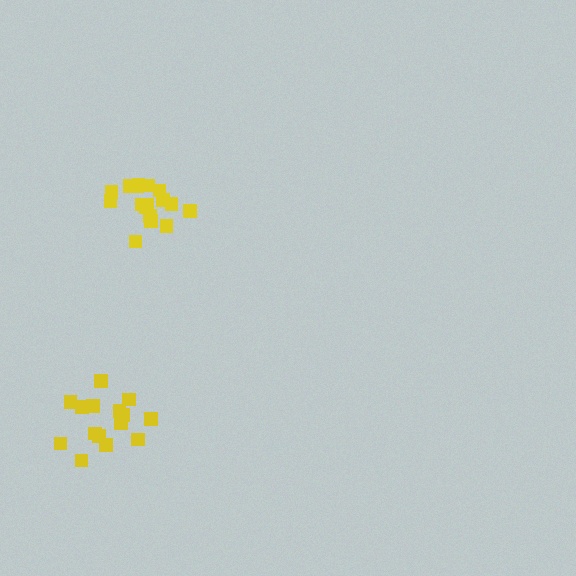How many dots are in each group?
Group 1: 15 dots, Group 2: 17 dots (32 total).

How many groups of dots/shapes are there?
There are 2 groups.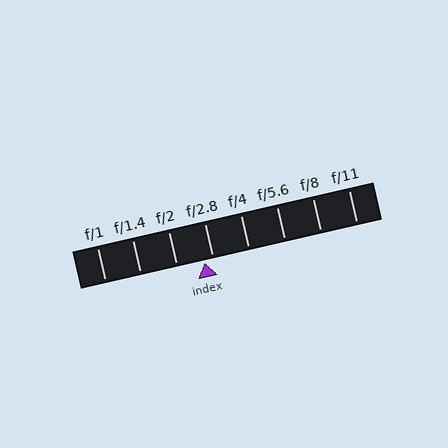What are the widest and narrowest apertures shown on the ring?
The widest aperture shown is f/1 and the narrowest is f/11.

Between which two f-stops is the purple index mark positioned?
The index mark is between f/2 and f/2.8.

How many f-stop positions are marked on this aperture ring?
There are 8 f-stop positions marked.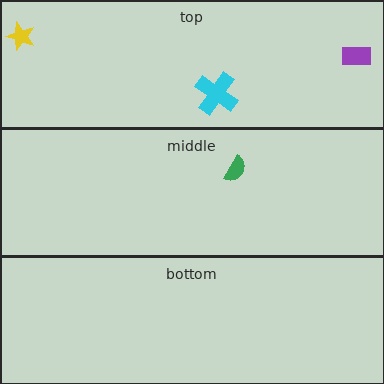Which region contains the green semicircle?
The middle region.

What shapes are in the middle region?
The green semicircle.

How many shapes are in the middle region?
1.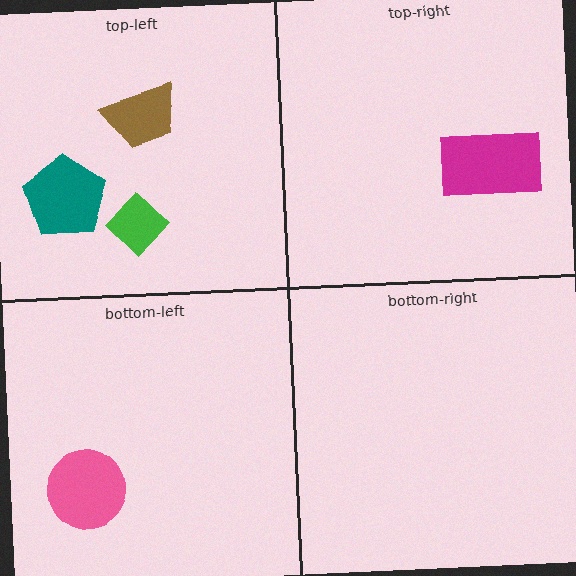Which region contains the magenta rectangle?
The top-right region.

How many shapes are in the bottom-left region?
1.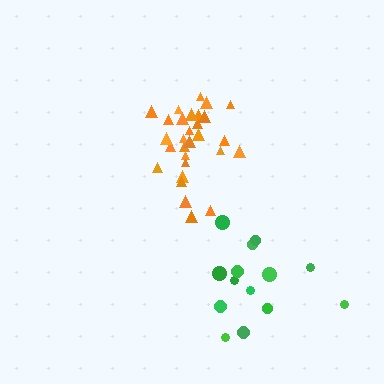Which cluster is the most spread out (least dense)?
Green.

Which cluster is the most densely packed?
Orange.